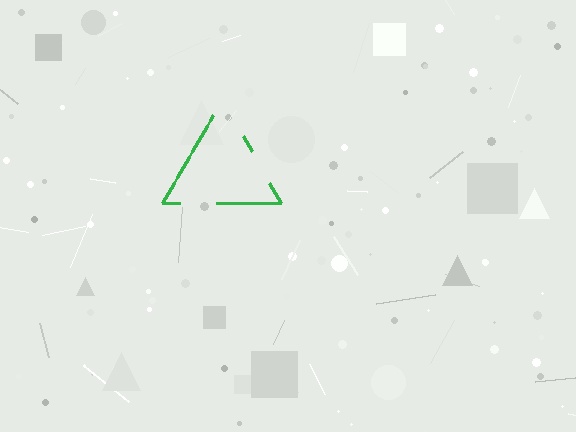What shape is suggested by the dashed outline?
The dashed outline suggests a triangle.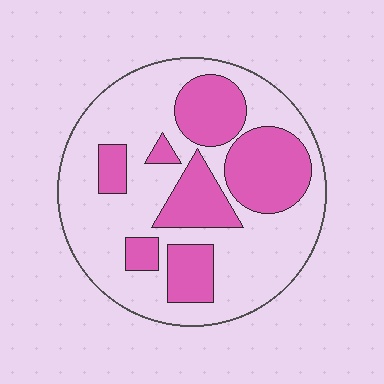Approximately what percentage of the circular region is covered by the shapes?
Approximately 35%.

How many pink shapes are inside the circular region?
7.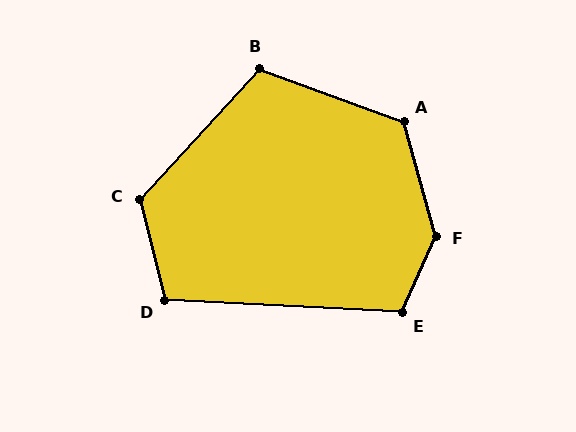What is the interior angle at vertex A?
Approximately 126 degrees (obtuse).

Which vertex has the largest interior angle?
F, at approximately 140 degrees.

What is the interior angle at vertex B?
Approximately 113 degrees (obtuse).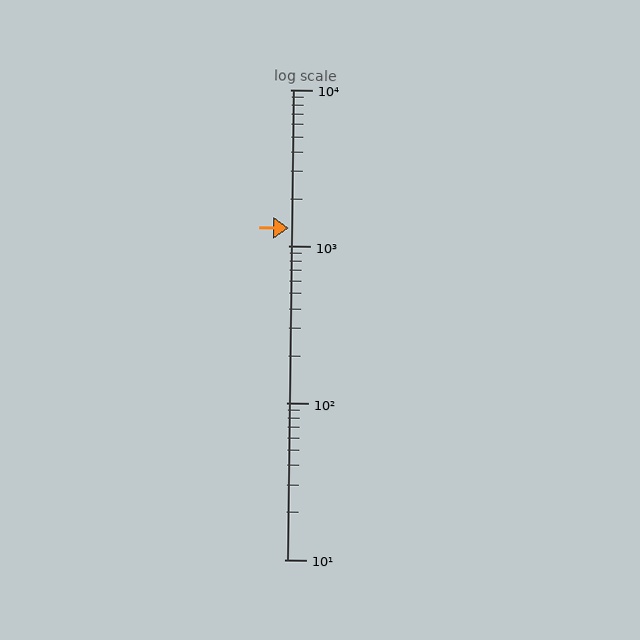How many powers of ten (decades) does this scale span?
The scale spans 3 decades, from 10 to 10000.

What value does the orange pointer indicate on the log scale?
The pointer indicates approximately 1300.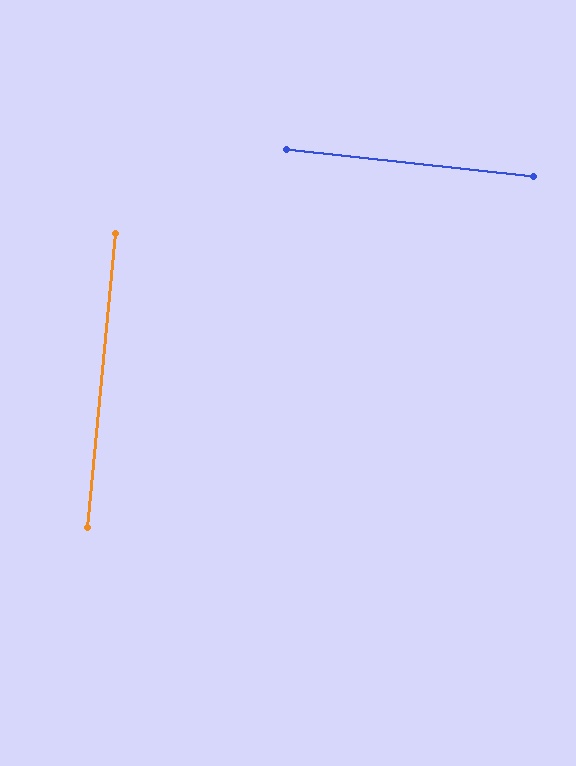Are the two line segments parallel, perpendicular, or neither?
Perpendicular — they meet at approximately 89°.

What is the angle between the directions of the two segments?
Approximately 89 degrees.